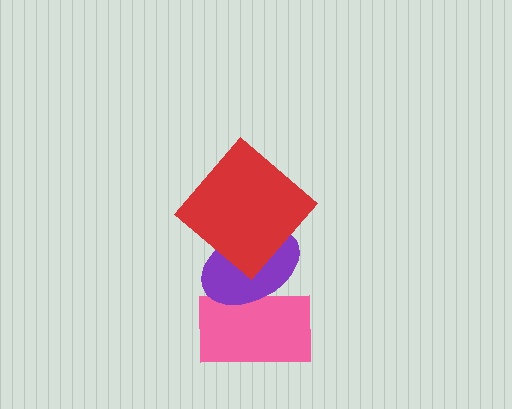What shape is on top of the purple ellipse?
The red diamond is on top of the purple ellipse.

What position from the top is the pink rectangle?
The pink rectangle is 3rd from the top.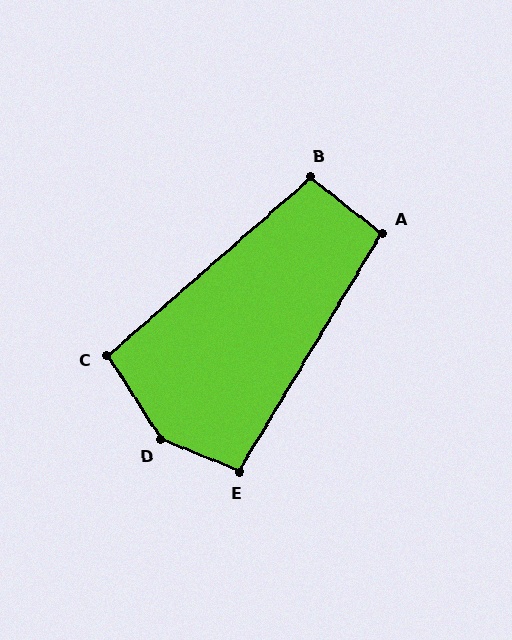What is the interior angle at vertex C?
Approximately 99 degrees (obtuse).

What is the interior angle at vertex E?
Approximately 98 degrees (obtuse).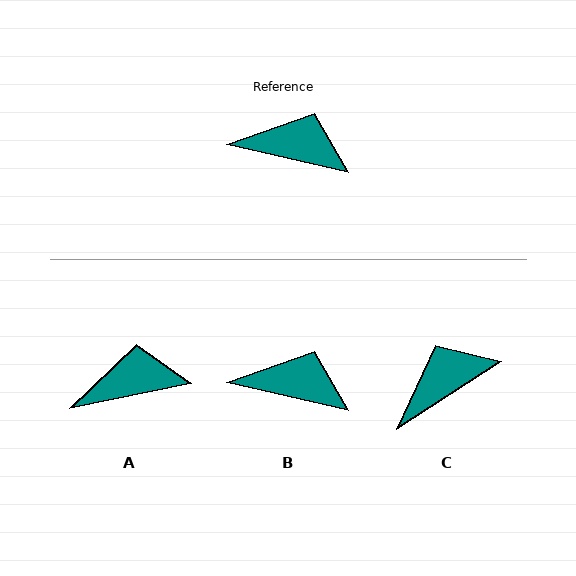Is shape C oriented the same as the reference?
No, it is off by about 46 degrees.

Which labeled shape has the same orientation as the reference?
B.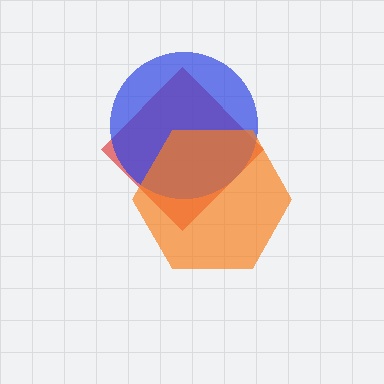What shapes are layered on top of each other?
The layered shapes are: a red diamond, a blue circle, an orange hexagon.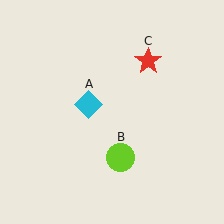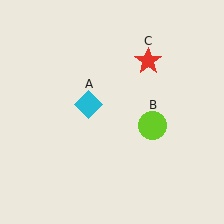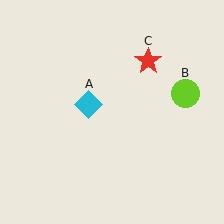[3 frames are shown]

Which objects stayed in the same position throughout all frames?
Cyan diamond (object A) and red star (object C) remained stationary.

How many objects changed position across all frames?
1 object changed position: lime circle (object B).